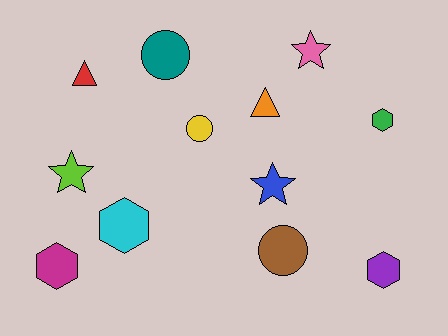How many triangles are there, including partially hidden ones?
There are 2 triangles.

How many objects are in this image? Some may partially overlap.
There are 12 objects.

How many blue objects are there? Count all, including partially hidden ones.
There is 1 blue object.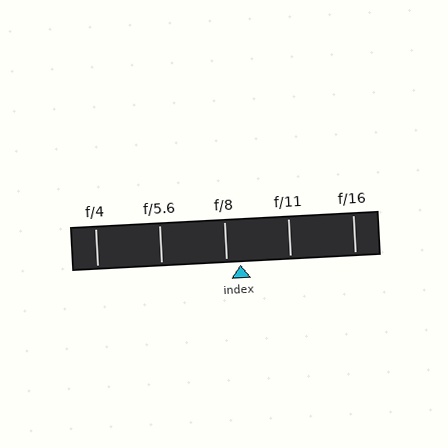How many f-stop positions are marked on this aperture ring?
There are 5 f-stop positions marked.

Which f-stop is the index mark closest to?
The index mark is closest to f/8.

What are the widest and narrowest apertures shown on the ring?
The widest aperture shown is f/4 and the narrowest is f/16.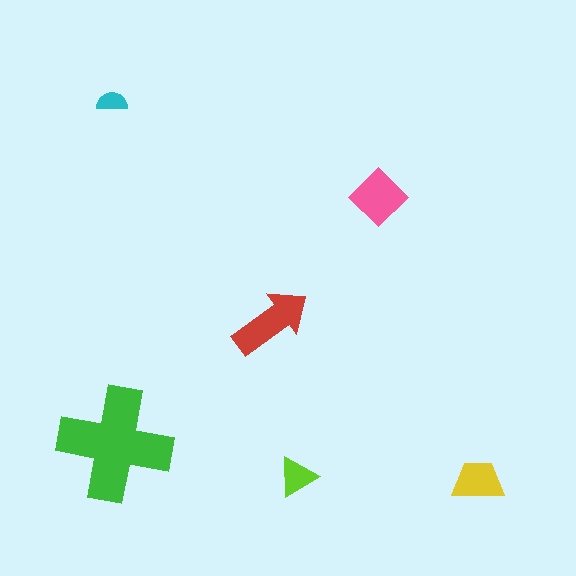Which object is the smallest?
The cyan semicircle.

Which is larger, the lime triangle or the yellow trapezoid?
The yellow trapezoid.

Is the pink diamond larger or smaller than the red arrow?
Smaller.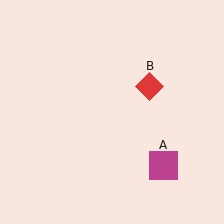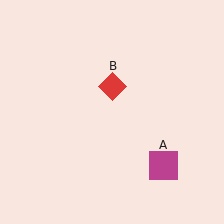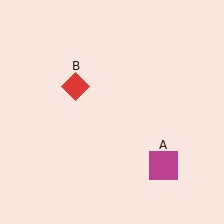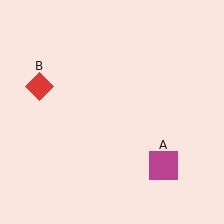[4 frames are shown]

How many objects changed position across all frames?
1 object changed position: red diamond (object B).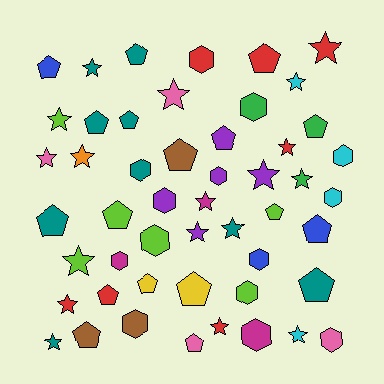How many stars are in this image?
There are 18 stars.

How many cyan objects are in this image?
There are 4 cyan objects.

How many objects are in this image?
There are 50 objects.